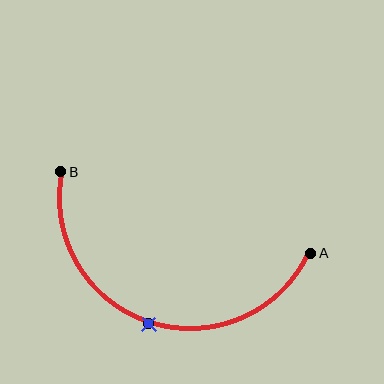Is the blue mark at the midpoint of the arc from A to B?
Yes. The blue mark lies on the arc at equal arc-length from both A and B — it is the arc midpoint.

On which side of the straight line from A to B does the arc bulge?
The arc bulges below the straight line connecting A and B.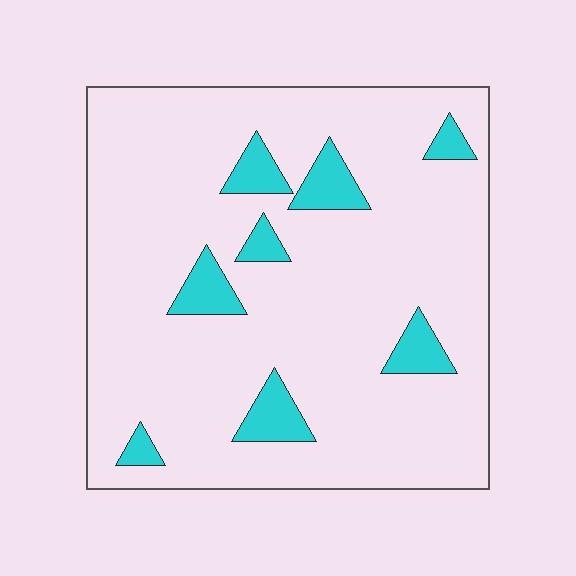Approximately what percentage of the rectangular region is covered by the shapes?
Approximately 10%.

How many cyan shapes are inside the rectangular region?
8.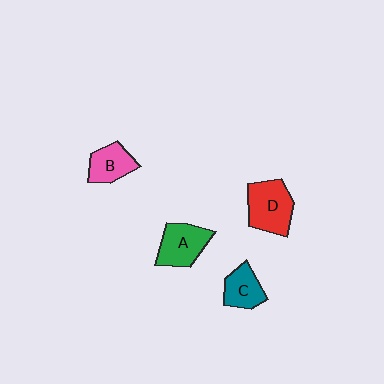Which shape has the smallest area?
Shape C (teal).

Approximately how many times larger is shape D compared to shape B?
Approximately 1.5 times.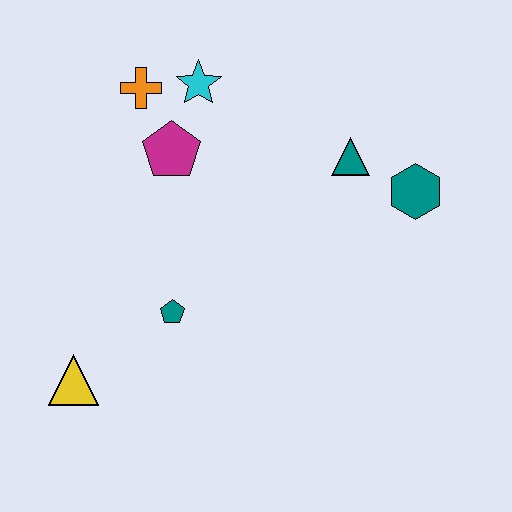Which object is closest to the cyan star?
The orange cross is closest to the cyan star.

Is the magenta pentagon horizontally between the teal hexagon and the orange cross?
Yes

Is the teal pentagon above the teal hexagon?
No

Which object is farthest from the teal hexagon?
The yellow triangle is farthest from the teal hexagon.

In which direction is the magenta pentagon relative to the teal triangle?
The magenta pentagon is to the left of the teal triangle.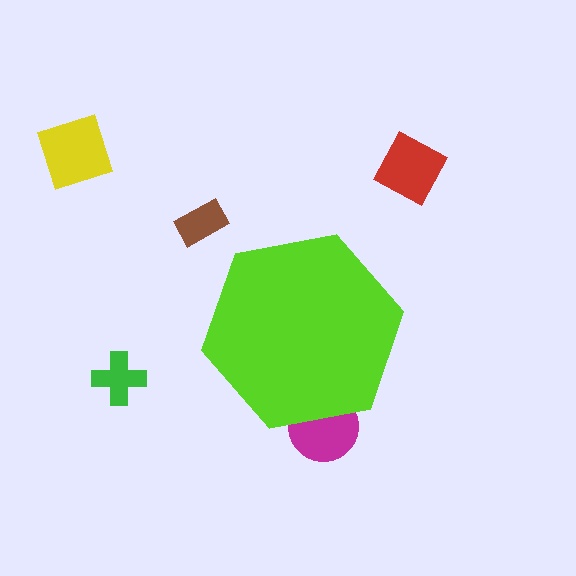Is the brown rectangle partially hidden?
No, the brown rectangle is fully visible.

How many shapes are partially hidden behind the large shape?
1 shape is partially hidden.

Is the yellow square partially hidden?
No, the yellow square is fully visible.